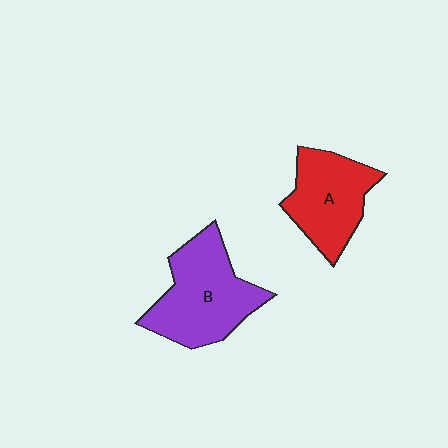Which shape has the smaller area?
Shape A (red).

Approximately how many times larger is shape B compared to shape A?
Approximately 1.3 times.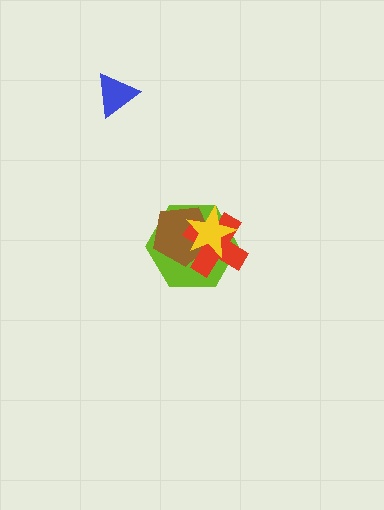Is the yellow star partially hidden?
No, no other shape covers it.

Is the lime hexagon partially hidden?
Yes, it is partially covered by another shape.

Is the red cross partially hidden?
Yes, it is partially covered by another shape.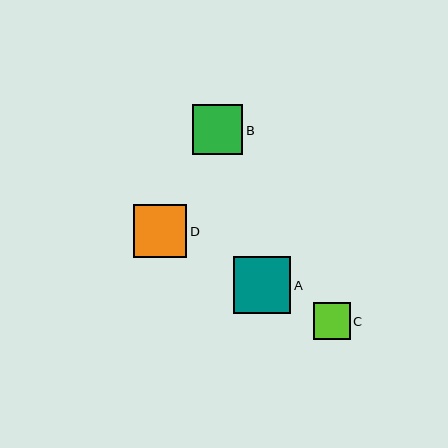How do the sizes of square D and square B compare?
Square D and square B are approximately the same size.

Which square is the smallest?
Square C is the smallest with a size of approximately 37 pixels.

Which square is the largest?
Square A is the largest with a size of approximately 57 pixels.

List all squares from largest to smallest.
From largest to smallest: A, D, B, C.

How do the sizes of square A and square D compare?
Square A and square D are approximately the same size.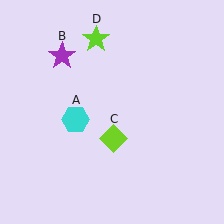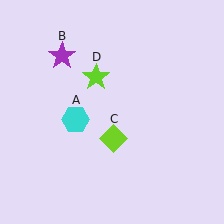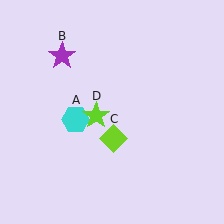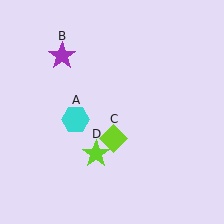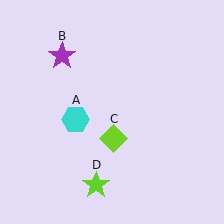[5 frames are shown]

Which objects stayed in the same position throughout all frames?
Cyan hexagon (object A) and purple star (object B) and lime diamond (object C) remained stationary.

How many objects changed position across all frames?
1 object changed position: lime star (object D).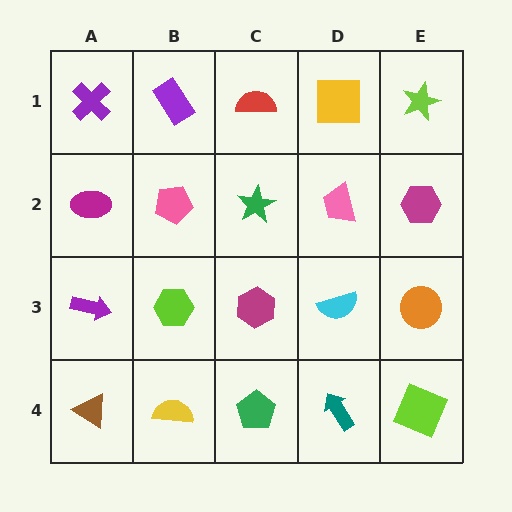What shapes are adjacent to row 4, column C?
A magenta hexagon (row 3, column C), a yellow semicircle (row 4, column B), a teal arrow (row 4, column D).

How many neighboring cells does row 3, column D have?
4.